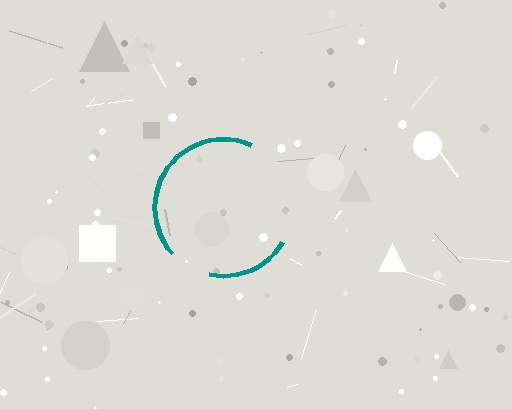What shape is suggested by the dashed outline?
The dashed outline suggests a circle.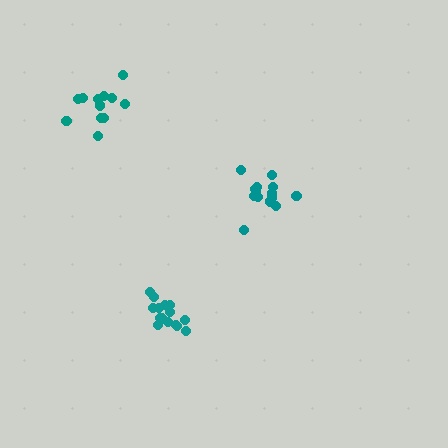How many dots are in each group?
Group 1: 12 dots, Group 2: 15 dots, Group 3: 14 dots (41 total).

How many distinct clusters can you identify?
There are 3 distinct clusters.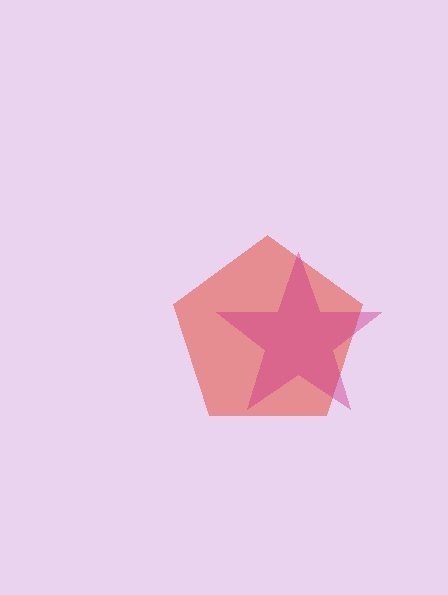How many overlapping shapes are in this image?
There are 2 overlapping shapes in the image.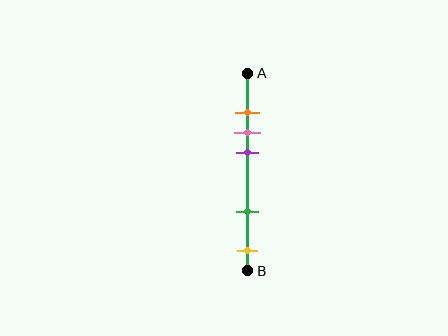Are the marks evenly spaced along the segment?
No, the marks are not evenly spaced.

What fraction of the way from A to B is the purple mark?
The purple mark is approximately 40% (0.4) of the way from A to B.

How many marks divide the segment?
There are 5 marks dividing the segment.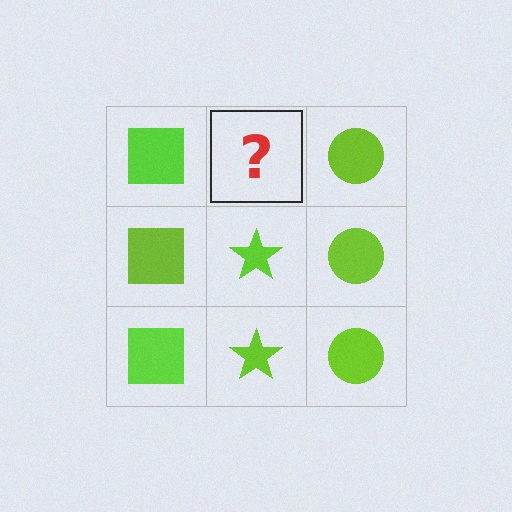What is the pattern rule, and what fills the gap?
The rule is that each column has a consistent shape. The gap should be filled with a lime star.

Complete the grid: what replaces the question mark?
The question mark should be replaced with a lime star.